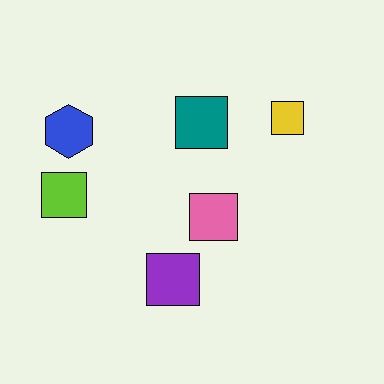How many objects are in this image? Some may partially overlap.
There are 6 objects.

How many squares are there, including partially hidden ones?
There are 5 squares.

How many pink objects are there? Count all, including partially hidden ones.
There is 1 pink object.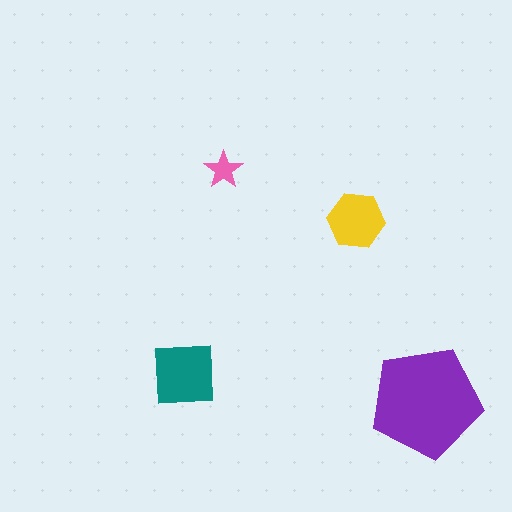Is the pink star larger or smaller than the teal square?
Smaller.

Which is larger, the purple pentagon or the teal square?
The purple pentagon.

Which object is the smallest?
The pink star.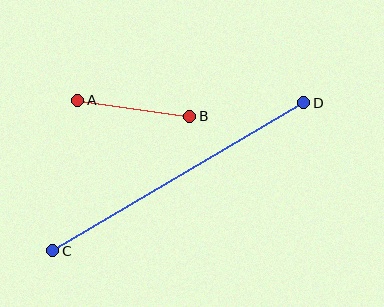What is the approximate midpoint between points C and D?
The midpoint is at approximately (178, 177) pixels.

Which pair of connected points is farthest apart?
Points C and D are farthest apart.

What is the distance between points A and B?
The distance is approximately 113 pixels.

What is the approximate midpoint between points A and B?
The midpoint is at approximately (134, 108) pixels.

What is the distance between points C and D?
The distance is approximately 291 pixels.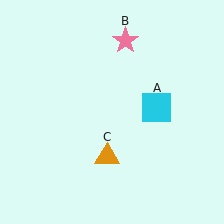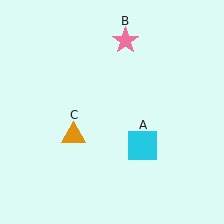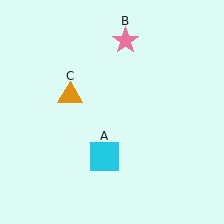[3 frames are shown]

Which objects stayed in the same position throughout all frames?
Pink star (object B) remained stationary.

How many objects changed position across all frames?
2 objects changed position: cyan square (object A), orange triangle (object C).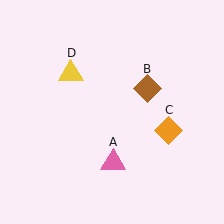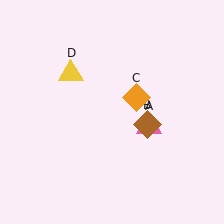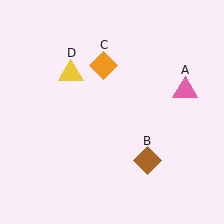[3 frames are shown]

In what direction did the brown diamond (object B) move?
The brown diamond (object B) moved down.